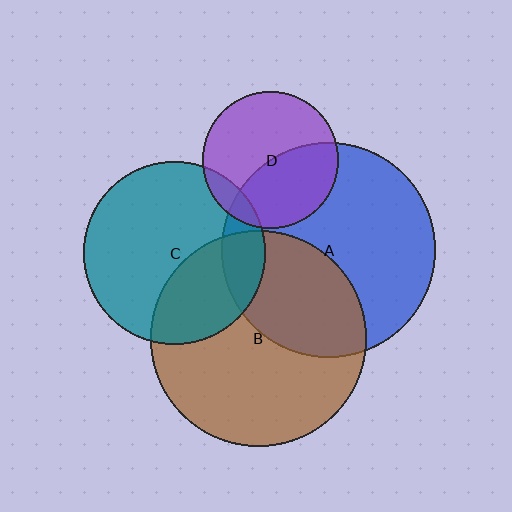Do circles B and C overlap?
Yes.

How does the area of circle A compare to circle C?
Approximately 1.4 times.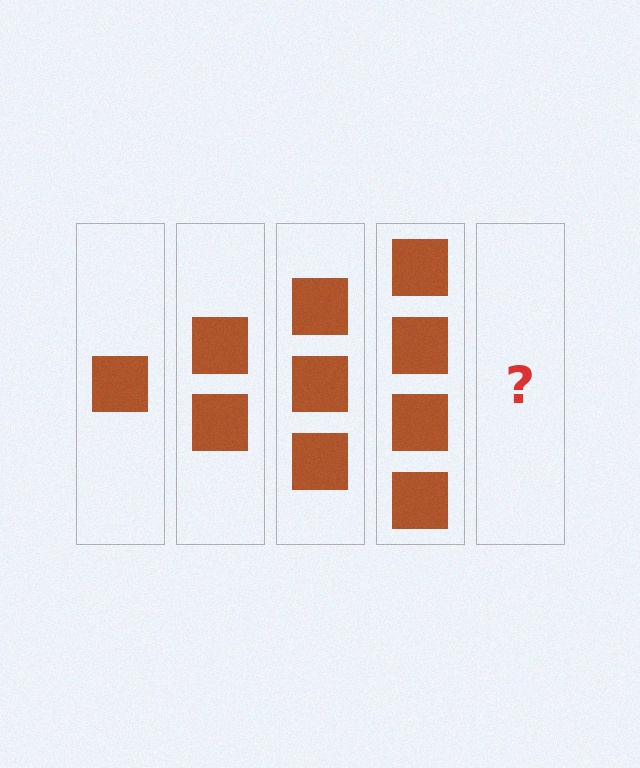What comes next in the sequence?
The next element should be 5 squares.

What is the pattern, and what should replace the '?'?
The pattern is that each step adds one more square. The '?' should be 5 squares.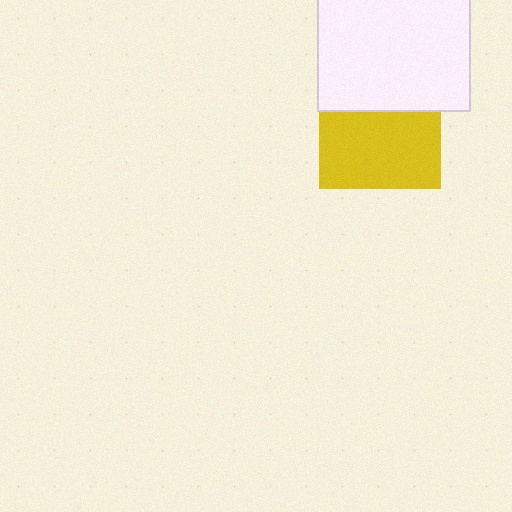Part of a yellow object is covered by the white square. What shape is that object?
It is a square.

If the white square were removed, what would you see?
You would see the complete yellow square.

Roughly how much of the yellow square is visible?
About half of it is visible (roughly 64%).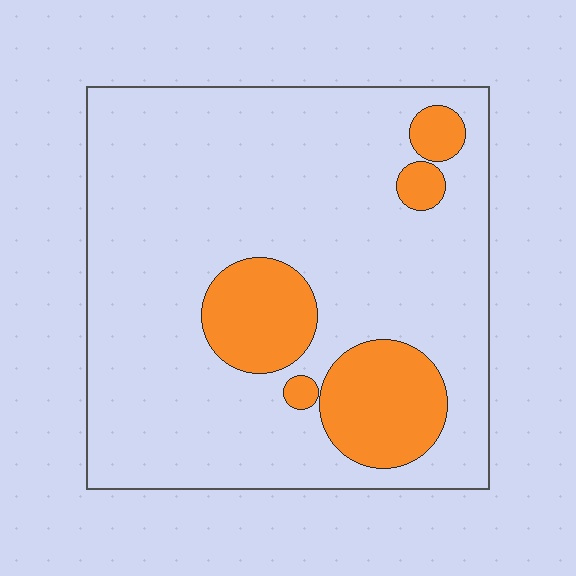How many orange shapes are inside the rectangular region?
5.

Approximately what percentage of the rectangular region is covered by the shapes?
Approximately 20%.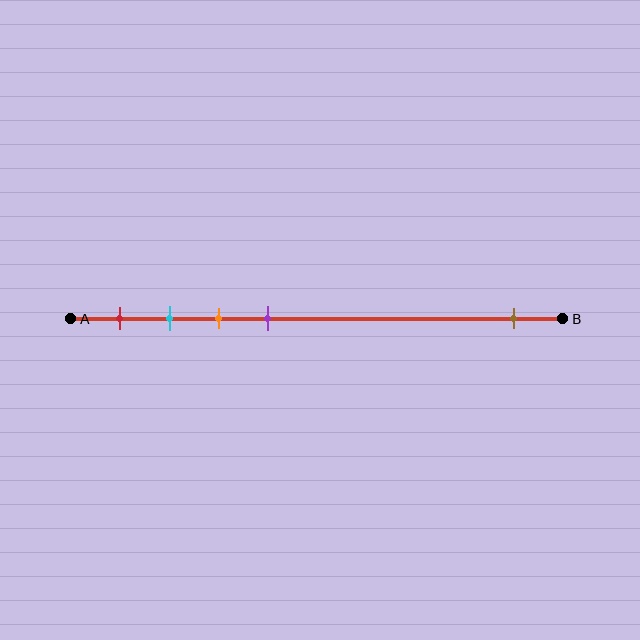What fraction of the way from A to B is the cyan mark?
The cyan mark is approximately 20% (0.2) of the way from A to B.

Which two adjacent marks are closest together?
The cyan and orange marks are the closest adjacent pair.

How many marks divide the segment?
There are 5 marks dividing the segment.